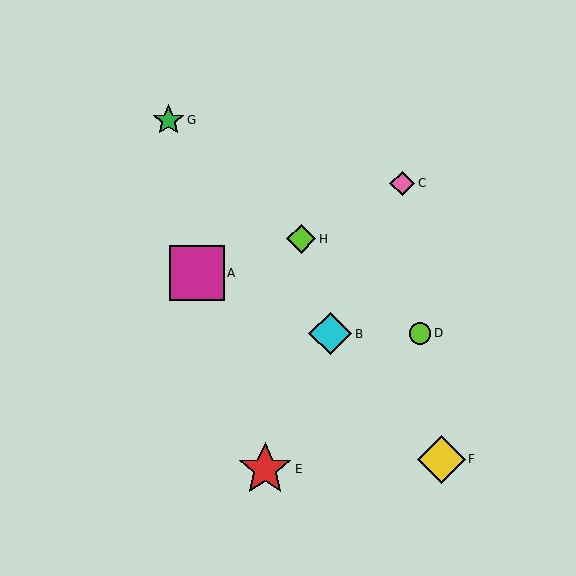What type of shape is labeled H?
Shape H is a lime diamond.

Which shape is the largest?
The magenta square (labeled A) is the largest.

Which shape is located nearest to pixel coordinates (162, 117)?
The green star (labeled G) at (168, 120) is nearest to that location.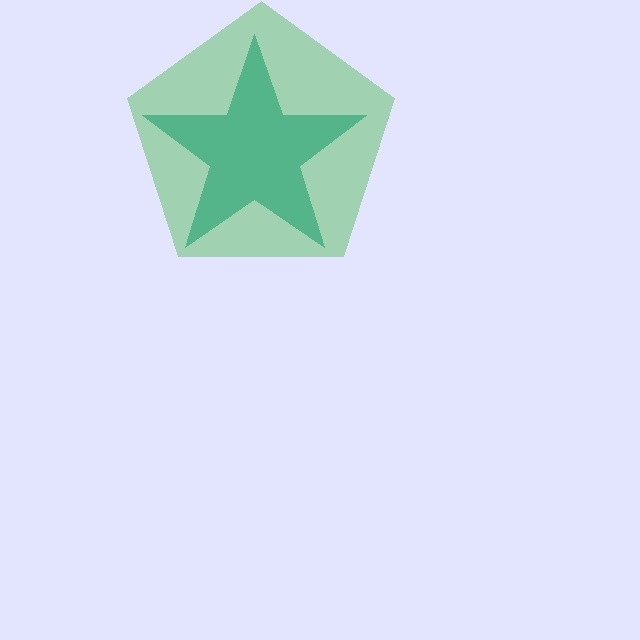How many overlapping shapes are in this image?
There are 2 overlapping shapes in the image.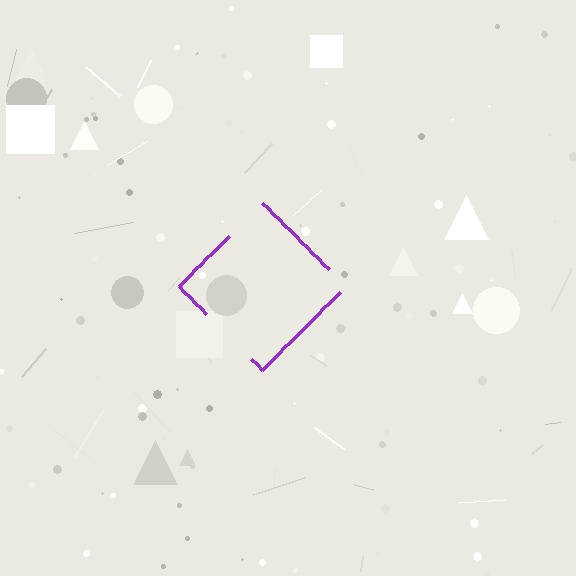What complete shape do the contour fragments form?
The contour fragments form a diamond.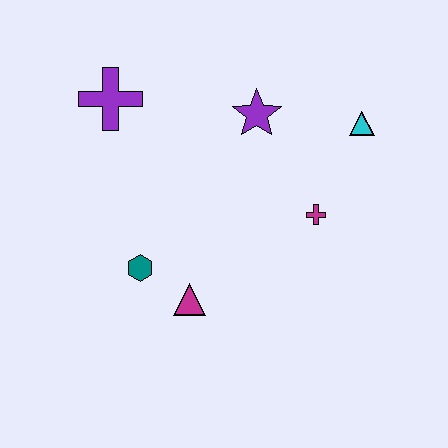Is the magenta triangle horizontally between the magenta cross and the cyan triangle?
No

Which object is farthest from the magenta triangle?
The cyan triangle is farthest from the magenta triangle.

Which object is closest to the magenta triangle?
The teal hexagon is closest to the magenta triangle.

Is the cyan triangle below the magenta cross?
No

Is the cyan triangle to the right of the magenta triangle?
Yes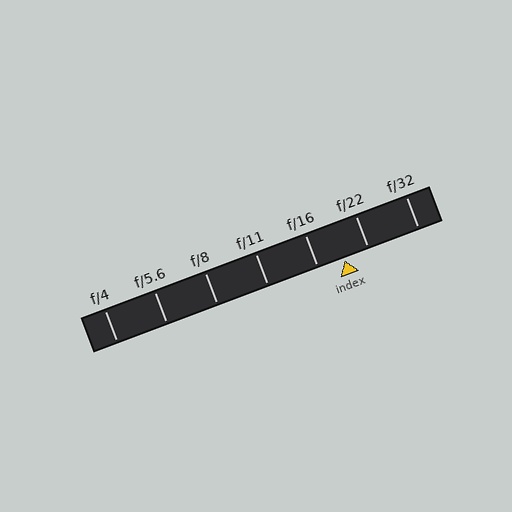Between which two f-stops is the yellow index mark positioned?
The index mark is between f/16 and f/22.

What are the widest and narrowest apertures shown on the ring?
The widest aperture shown is f/4 and the narrowest is f/32.